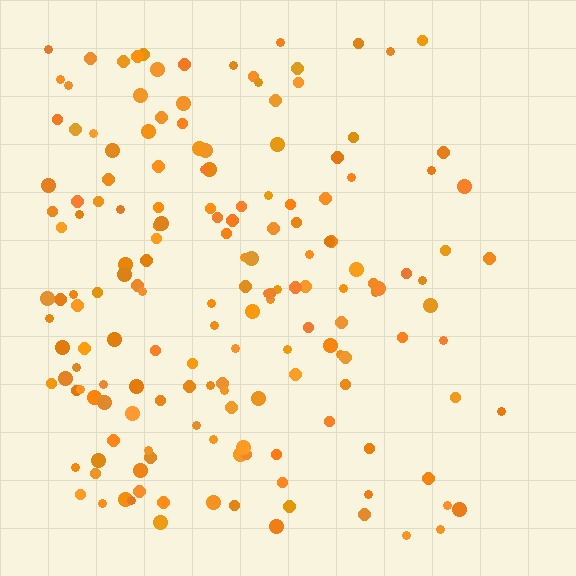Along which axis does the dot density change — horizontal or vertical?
Horizontal.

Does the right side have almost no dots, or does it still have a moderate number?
Still a moderate number, just noticeably fewer than the left.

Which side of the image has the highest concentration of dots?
The left.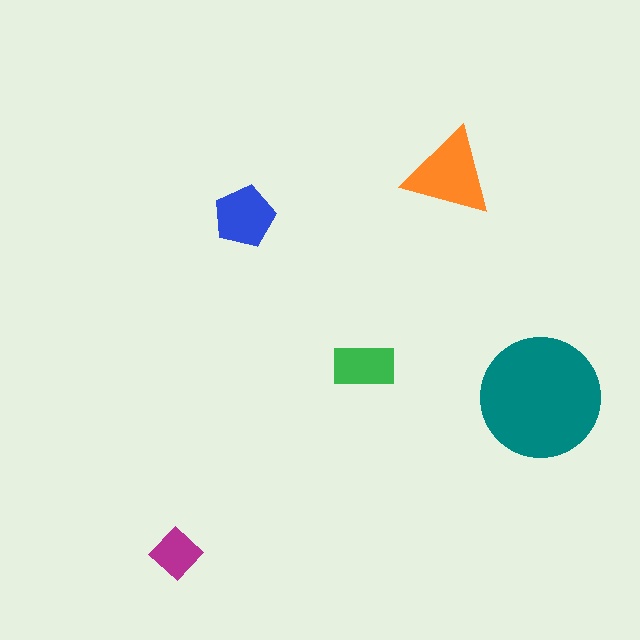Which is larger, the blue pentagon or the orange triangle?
The orange triangle.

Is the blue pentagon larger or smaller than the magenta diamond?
Larger.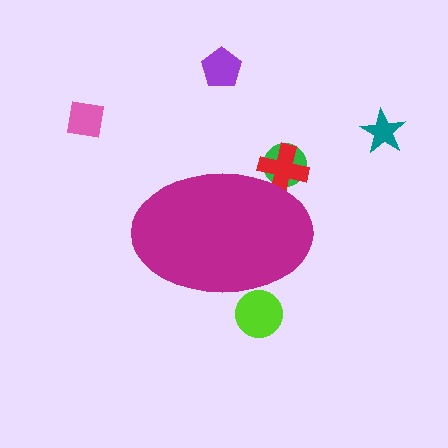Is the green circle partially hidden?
Yes, the green circle is partially hidden behind the magenta ellipse.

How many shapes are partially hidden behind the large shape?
3 shapes are partially hidden.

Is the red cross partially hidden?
Yes, the red cross is partially hidden behind the magenta ellipse.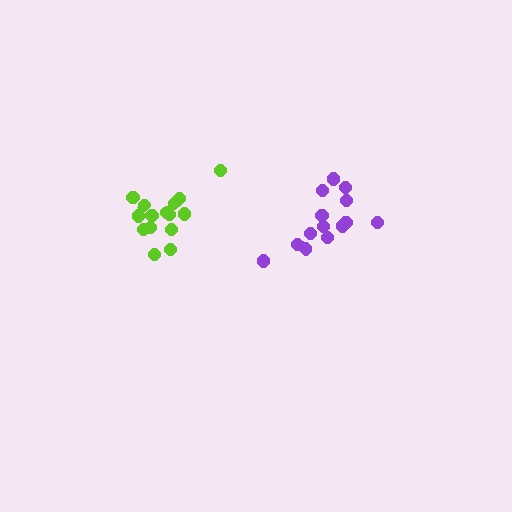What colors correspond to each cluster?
The clusters are colored: lime, purple.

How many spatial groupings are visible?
There are 2 spatial groupings.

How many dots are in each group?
Group 1: 15 dots, Group 2: 14 dots (29 total).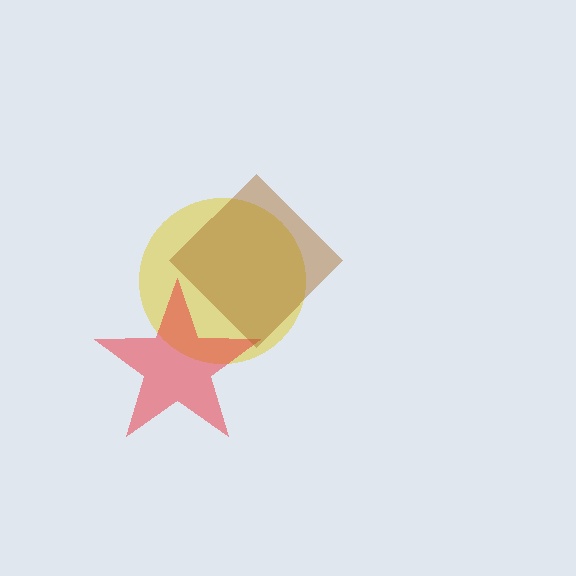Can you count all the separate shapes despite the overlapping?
Yes, there are 3 separate shapes.